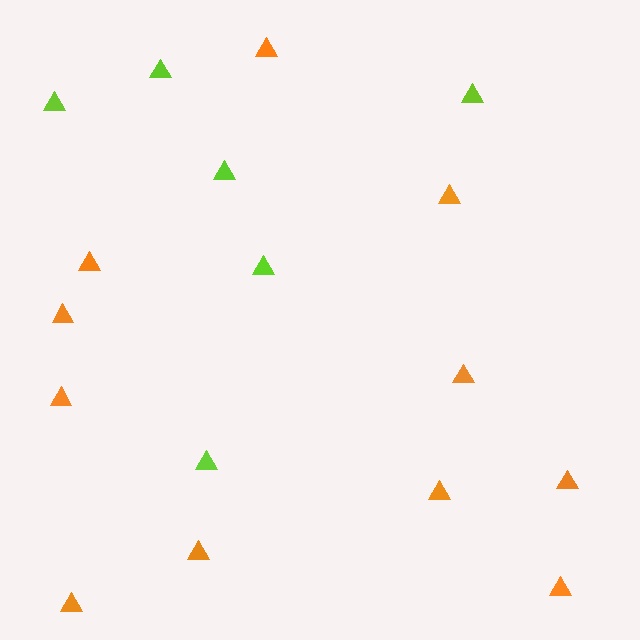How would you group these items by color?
There are 2 groups: one group of lime triangles (6) and one group of orange triangles (11).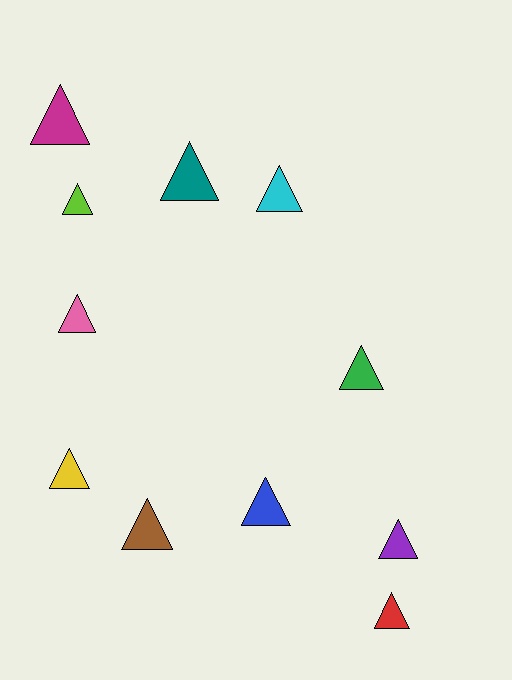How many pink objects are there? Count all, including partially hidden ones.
There is 1 pink object.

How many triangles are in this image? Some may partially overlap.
There are 11 triangles.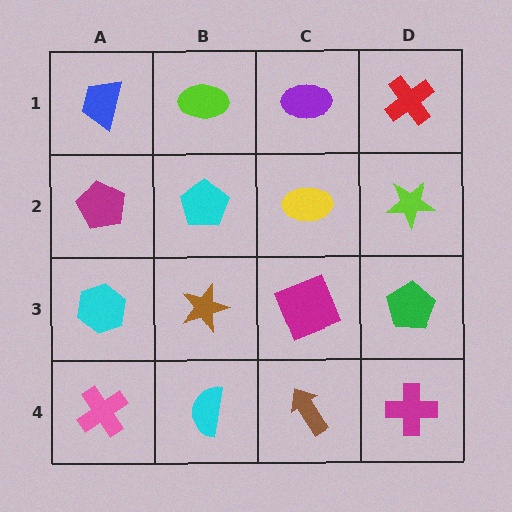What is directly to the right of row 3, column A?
A brown star.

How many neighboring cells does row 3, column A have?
3.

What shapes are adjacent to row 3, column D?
A lime star (row 2, column D), a magenta cross (row 4, column D), a magenta square (row 3, column C).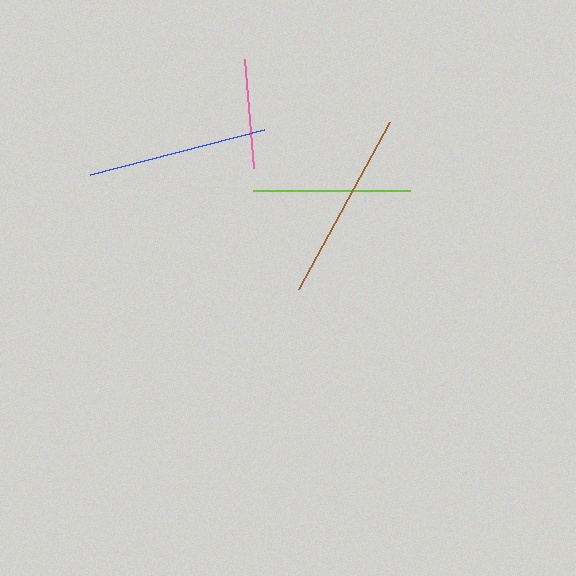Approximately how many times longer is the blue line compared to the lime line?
The blue line is approximately 1.1 times the length of the lime line.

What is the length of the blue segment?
The blue segment is approximately 180 pixels long.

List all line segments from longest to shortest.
From longest to shortest: brown, blue, lime, pink.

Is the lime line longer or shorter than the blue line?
The blue line is longer than the lime line.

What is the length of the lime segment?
The lime segment is approximately 157 pixels long.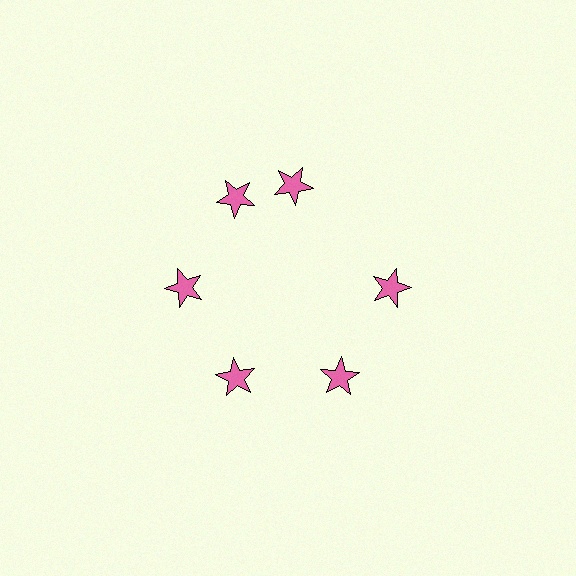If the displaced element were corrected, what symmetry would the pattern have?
It would have 6-fold rotational symmetry — the pattern would map onto itself every 60 degrees.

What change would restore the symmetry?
The symmetry would be restored by rotating it back into even spacing with its neighbors so that all 6 stars sit at equal angles and equal distance from the center.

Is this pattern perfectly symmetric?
No. The 6 pink stars are arranged in a ring, but one element near the 1 o'clock position is rotated out of alignment along the ring, breaking the 6-fold rotational symmetry.